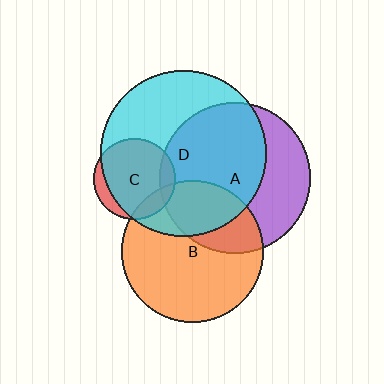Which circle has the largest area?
Circle D (cyan).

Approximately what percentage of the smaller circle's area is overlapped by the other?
Approximately 10%.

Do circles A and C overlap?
Yes.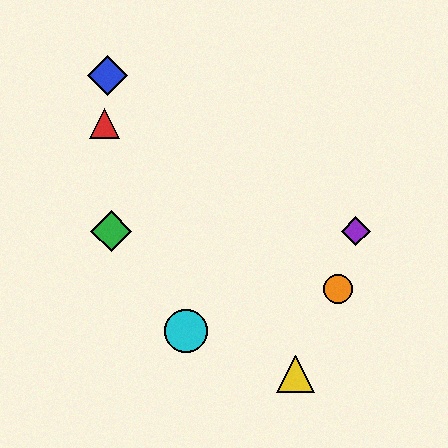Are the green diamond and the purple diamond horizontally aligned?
Yes, both are at y≈231.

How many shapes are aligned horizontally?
2 shapes (the green diamond, the purple diamond) are aligned horizontally.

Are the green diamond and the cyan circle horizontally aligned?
No, the green diamond is at y≈231 and the cyan circle is at y≈331.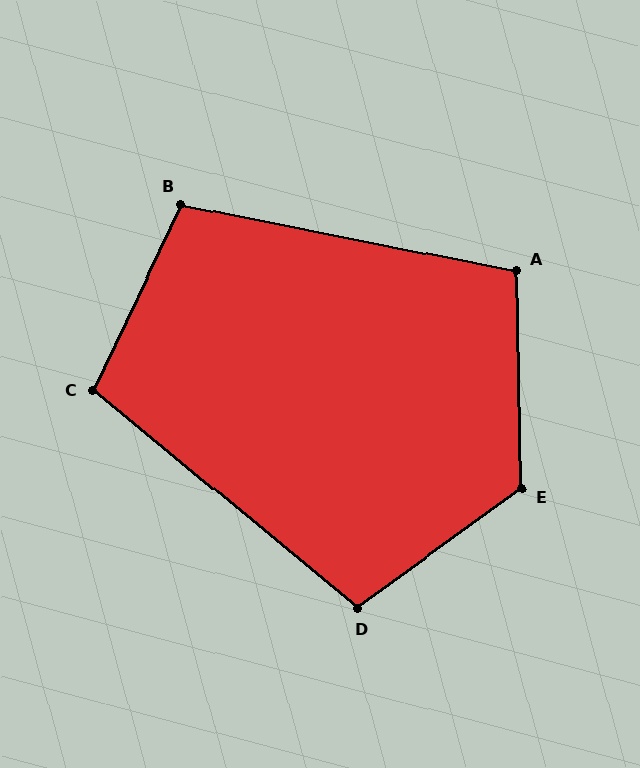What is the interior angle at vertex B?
Approximately 104 degrees (obtuse).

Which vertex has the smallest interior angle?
A, at approximately 103 degrees.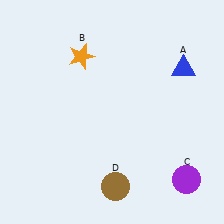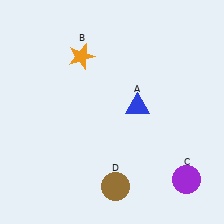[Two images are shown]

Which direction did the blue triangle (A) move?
The blue triangle (A) moved left.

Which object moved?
The blue triangle (A) moved left.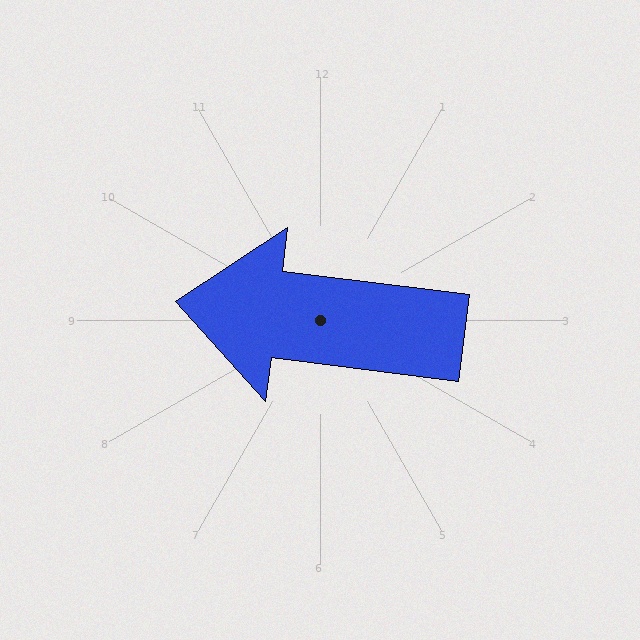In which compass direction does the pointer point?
West.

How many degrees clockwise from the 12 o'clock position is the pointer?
Approximately 277 degrees.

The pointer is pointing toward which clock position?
Roughly 9 o'clock.